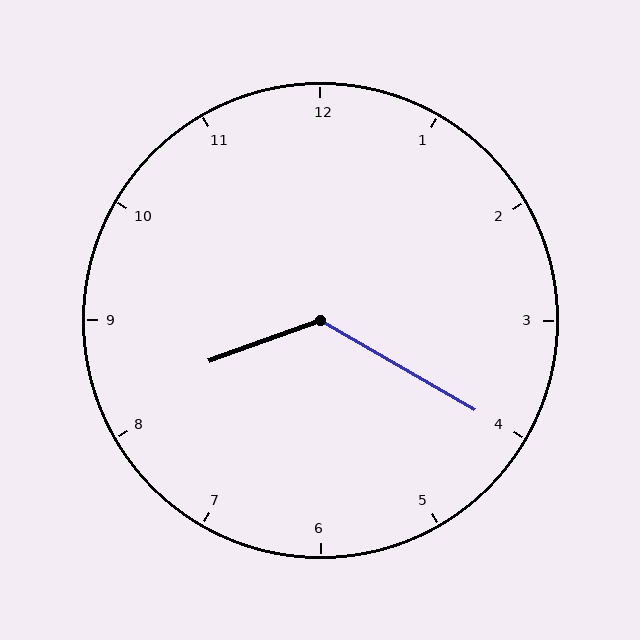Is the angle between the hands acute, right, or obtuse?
It is obtuse.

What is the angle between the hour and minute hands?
Approximately 130 degrees.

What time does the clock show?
8:20.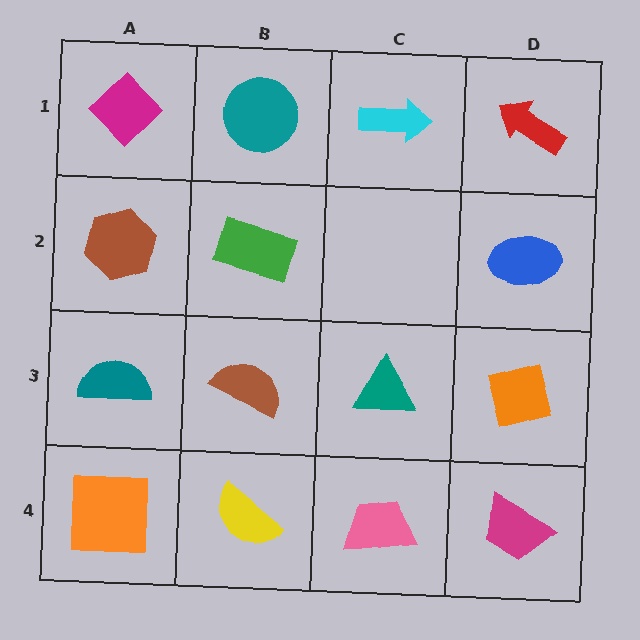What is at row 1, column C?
A cyan arrow.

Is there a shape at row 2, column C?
No, that cell is empty.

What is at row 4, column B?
A yellow semicircle.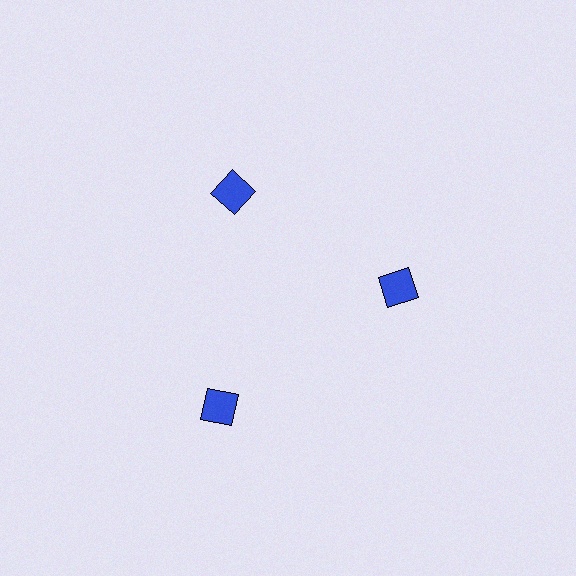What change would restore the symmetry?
The symmetry would be restored by moving it inward, back onto the ring so that all 3 squares sit at equal angles and equal distance from the center.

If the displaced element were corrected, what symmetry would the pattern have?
It would have 3-fold rotational symmetry — the pattern would map onto itself every 120 degrees.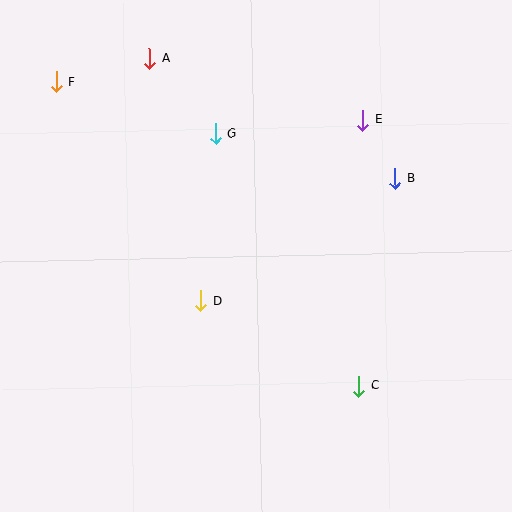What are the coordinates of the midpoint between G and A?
The midpoint between G and A is at (182, 96).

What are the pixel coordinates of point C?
Point C is at (359, 386).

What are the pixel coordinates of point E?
Point E is at (363, 120).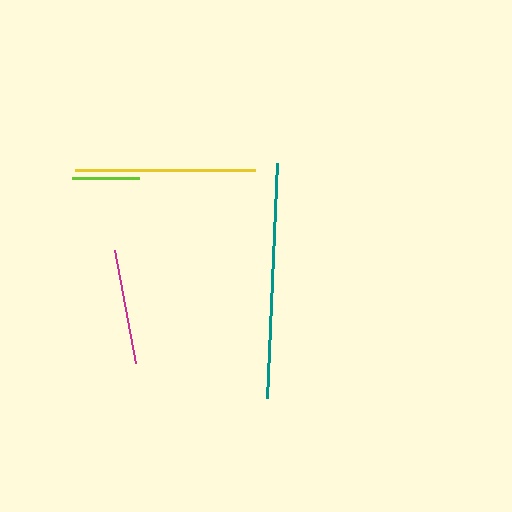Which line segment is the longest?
The teal line is the longest at approximately 235 pixels.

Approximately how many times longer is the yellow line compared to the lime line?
The yellow line is approximately 2.7 times the length of the lime line.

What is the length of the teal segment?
The teal segment is approximately 235 pixels long.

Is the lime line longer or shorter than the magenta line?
The magenta line is longer than the lime line.